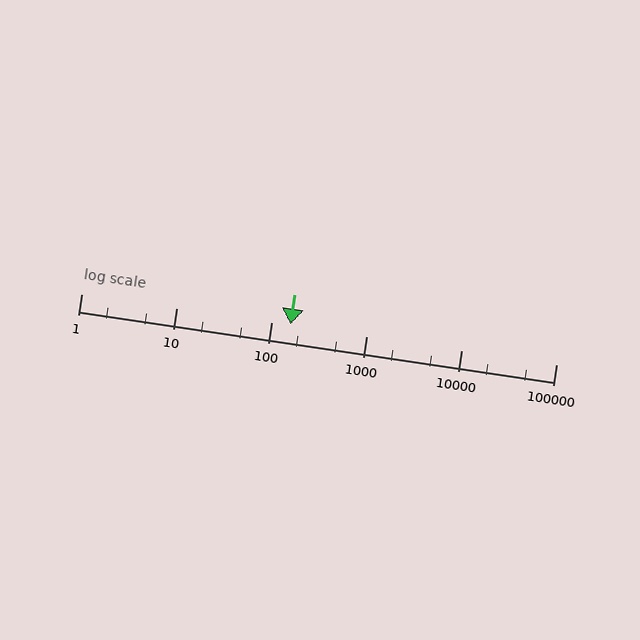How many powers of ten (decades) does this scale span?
The scale spans 5 decades, from 1 to 100000.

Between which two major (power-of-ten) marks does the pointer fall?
The pointer is between 100 and 1000.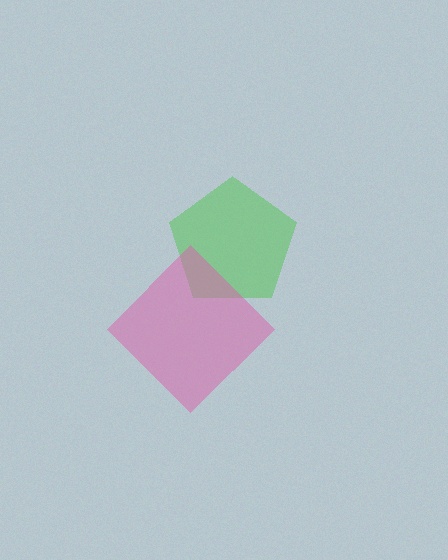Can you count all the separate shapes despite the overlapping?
Yes, there are 2 separate shapes.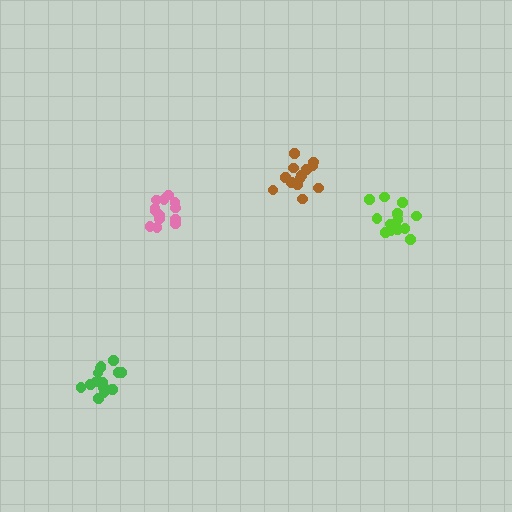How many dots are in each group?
Group 1: 13 dots, Group 2: 13 dots, Group 3: 16 dots, Group 4: 15 dots (57 total).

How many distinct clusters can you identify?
There are 4 distinct clusters.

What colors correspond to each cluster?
The clusters are colored: pink, brown, lime, green.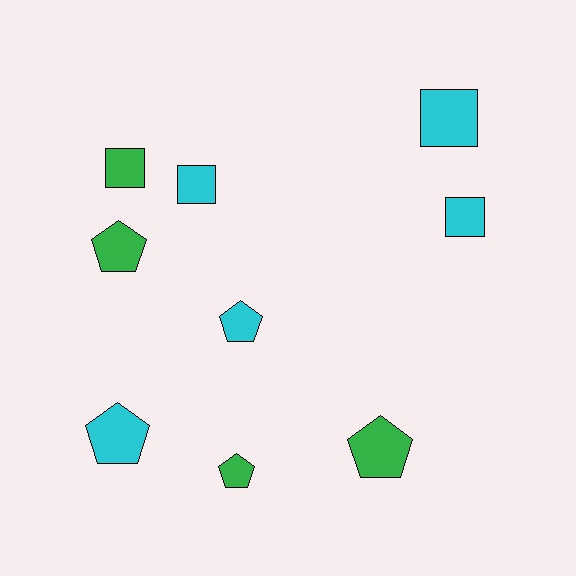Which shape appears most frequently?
Pentagon, with 5 objects.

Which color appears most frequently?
Cyan, with 5 objects.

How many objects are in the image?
There are 9 objects.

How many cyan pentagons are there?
There are 2 cyan pentagons.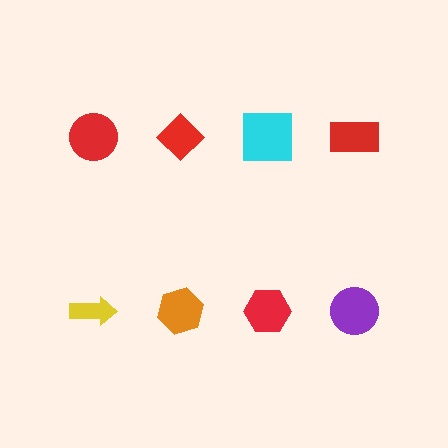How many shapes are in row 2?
4 shapes.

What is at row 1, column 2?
A red diamond.